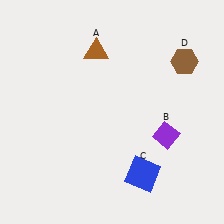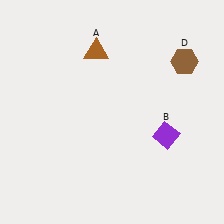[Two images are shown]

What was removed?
The blue square (C) was removed in Image 2.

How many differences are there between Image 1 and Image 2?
There is 1 difference between the two images.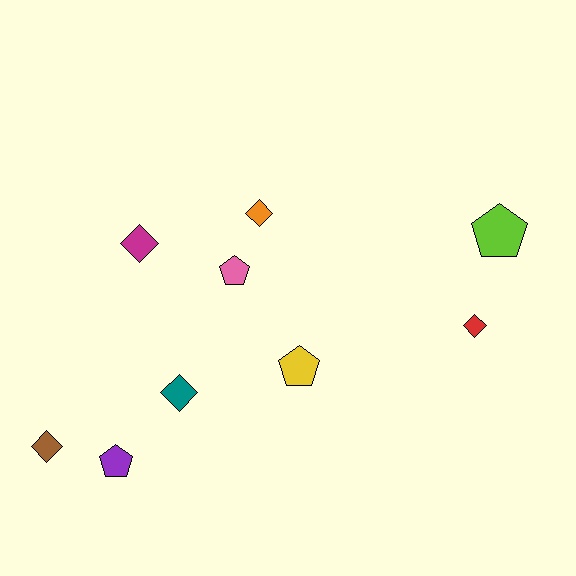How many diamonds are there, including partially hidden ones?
There are 5 diamonds.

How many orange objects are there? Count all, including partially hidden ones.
There is 1 orange object.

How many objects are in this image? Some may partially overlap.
There are 9 objects.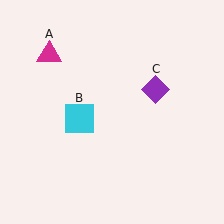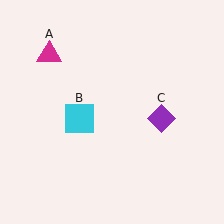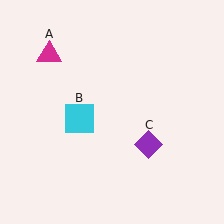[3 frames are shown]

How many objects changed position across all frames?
1 object changed position: purple diamond (object C).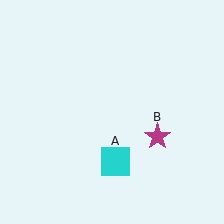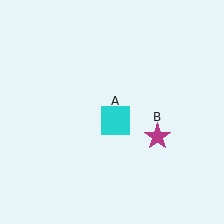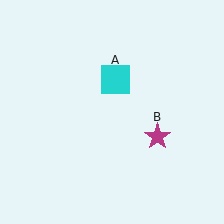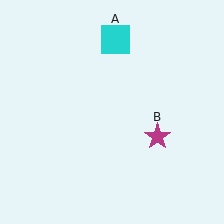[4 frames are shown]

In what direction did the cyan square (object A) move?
The cyan square (object A) moved up.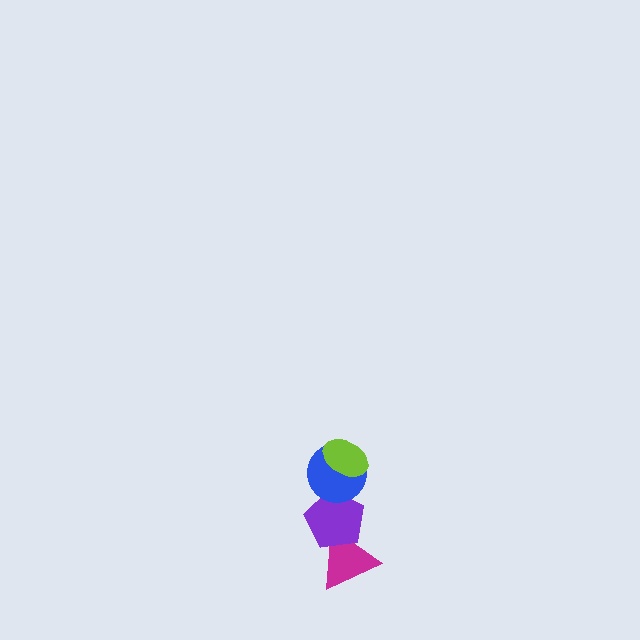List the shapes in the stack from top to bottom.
From top to bottom: the lime ellipse, the blue circle, the purple pentagon, the magenta triangle.